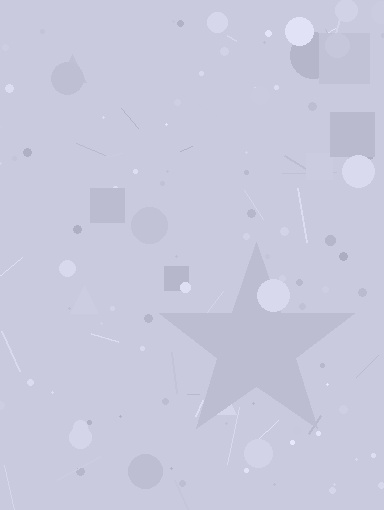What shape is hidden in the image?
A star is hidden in the image.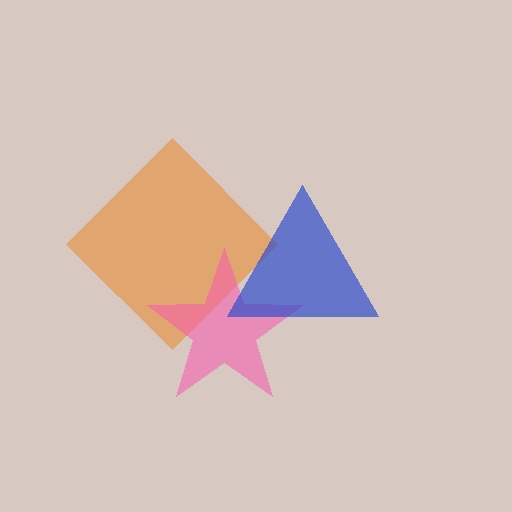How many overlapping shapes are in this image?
There are 3 overlapping shapes in the image.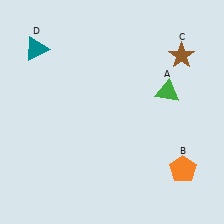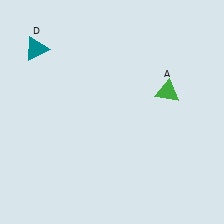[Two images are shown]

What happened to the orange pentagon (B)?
The orange pentagon (B) was removed in Image 2. It was in the bottom-right area of Image 1.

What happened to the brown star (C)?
The brown star (C) was removed in Image 2. It was in the top-right area of Image 1.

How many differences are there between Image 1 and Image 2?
There are 2 differences between the two images.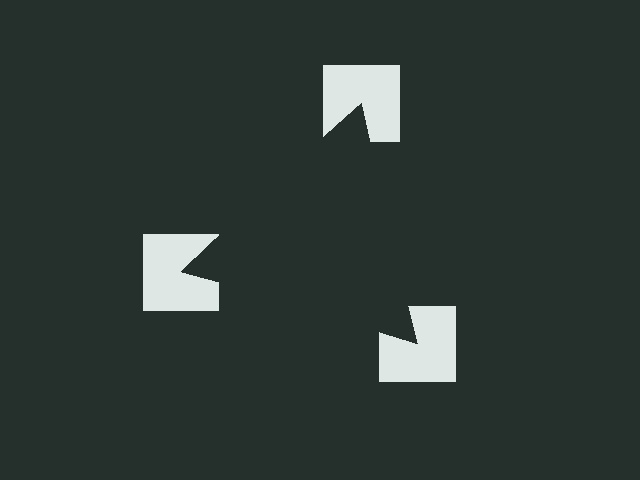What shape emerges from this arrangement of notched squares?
An illusory triangle — its edges are inferred from the aligned wedge cuts in the notched squares, not physically drawn.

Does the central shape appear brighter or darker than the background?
It typically appears slightly darker than the background, even though no actual brightness change is drawn.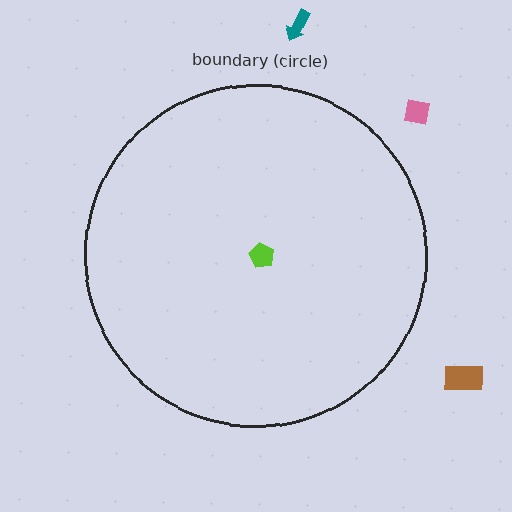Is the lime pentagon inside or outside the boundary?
Inside.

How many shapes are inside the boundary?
1 inside, 3 outside.